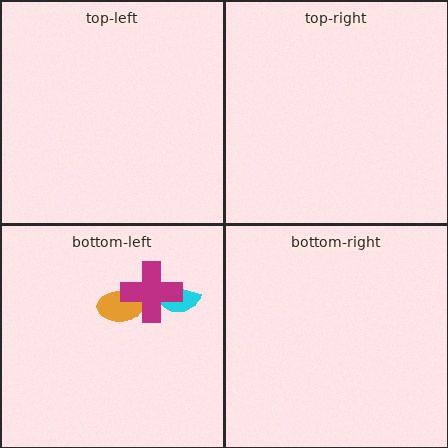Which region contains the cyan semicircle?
The bottom-left region.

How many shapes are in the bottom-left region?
3.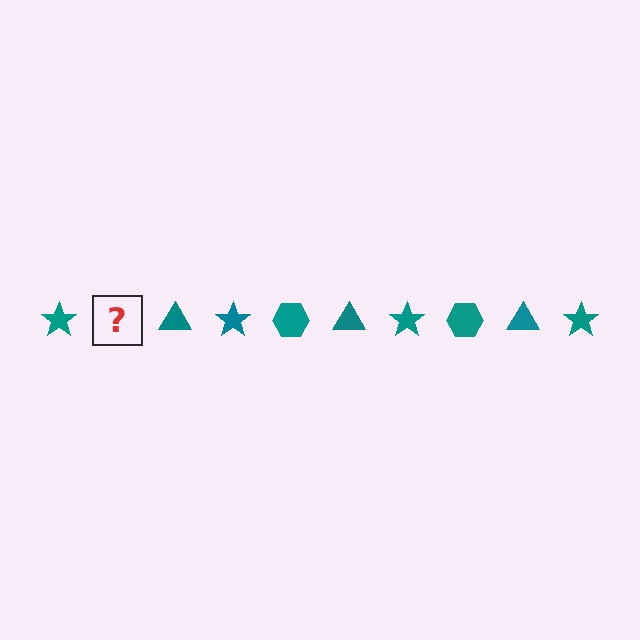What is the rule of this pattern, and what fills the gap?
The rule is that the pattern cycles through star, hexagon, triangle shapes in teal. The gap should be filled with a teal hexagon.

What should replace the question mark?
The question mark should be replaced with a teal hexagon.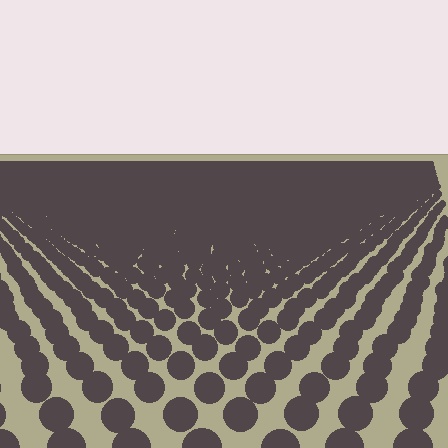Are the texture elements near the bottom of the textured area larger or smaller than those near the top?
Larger. Near the bottom, elements are closer to the viewer and appear at a bigger on-screen size.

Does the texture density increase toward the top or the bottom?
Density increases toward the top.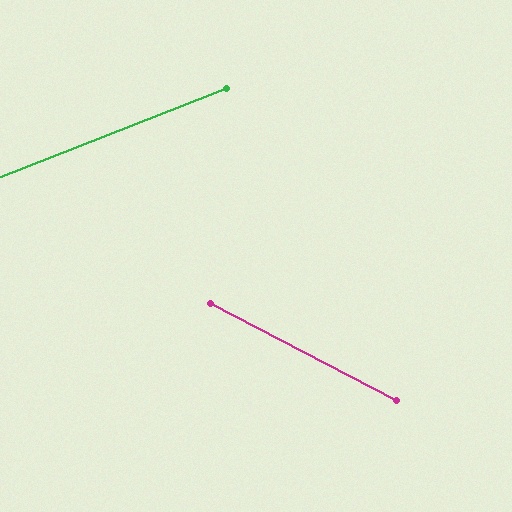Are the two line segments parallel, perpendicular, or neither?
Neither parallel nor perpendicular — they differ by about 49°.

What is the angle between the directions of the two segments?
Approximately 49 degrees.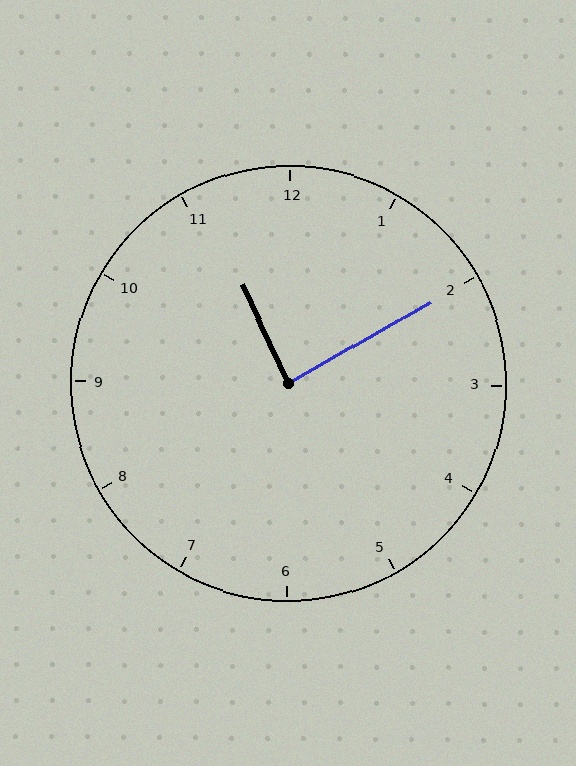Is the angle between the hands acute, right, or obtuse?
It is right.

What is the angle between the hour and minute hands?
Approximately 85 degrees.